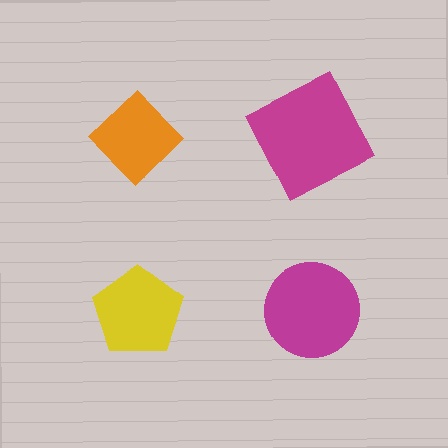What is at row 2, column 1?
A yellow pentagon.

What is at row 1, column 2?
A magenta square.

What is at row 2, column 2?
A magenta circle.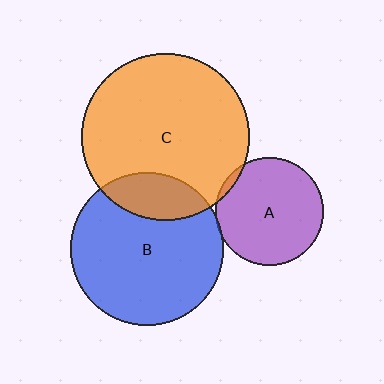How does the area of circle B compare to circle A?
Approximately 2.0 times.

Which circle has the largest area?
Circle C (orange).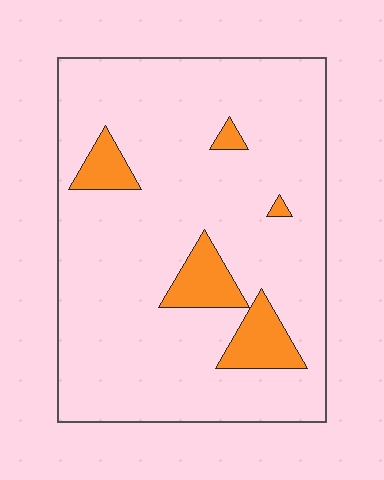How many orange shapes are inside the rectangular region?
5.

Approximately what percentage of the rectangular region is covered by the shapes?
Approximately 10%.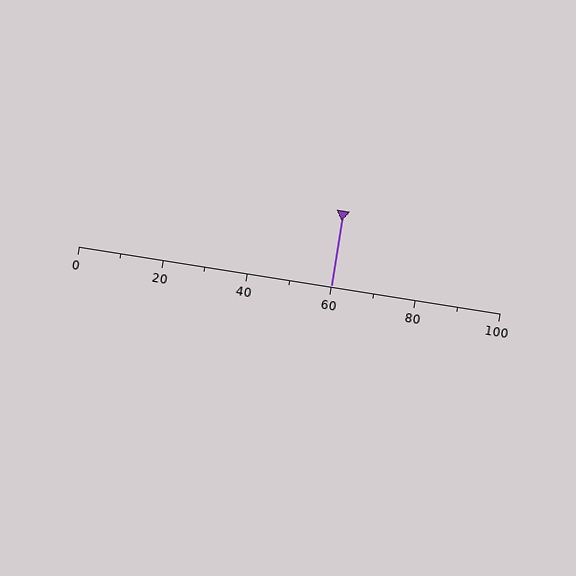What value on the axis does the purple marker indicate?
The marker indicates approximately 60.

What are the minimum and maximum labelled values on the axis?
The axis runs from 0 to 100.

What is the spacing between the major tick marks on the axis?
The major ticks are spaced 20 apart.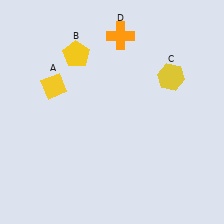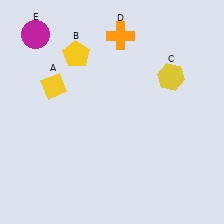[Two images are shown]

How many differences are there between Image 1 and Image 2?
There is 1 difference between the two images.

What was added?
A magenta circle (E) was added in Image 2.